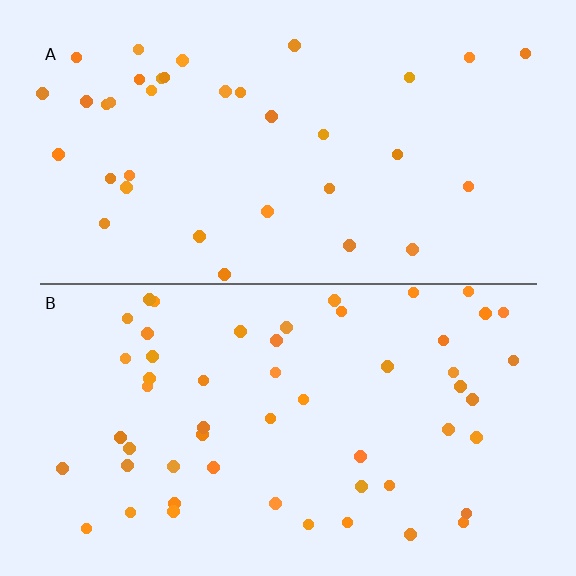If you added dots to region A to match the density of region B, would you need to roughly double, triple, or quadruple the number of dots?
Approximately double.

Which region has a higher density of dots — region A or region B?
B (the bottom).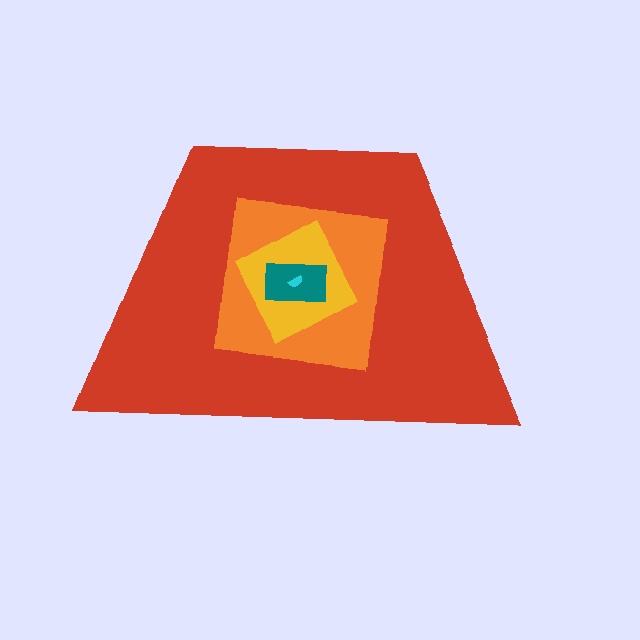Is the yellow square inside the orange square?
Yes.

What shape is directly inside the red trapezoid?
The orange square.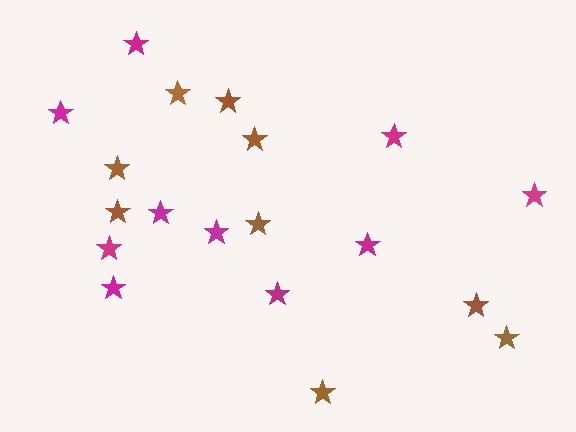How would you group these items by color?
There are 2 groups: one group of brown stars (9) and one group of magenta stars (10).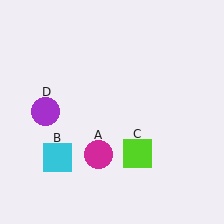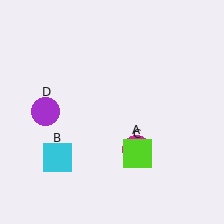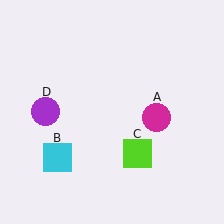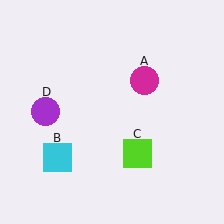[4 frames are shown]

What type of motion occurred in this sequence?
The magenta circle (object A) rotated counterclockwise around the center of the scene.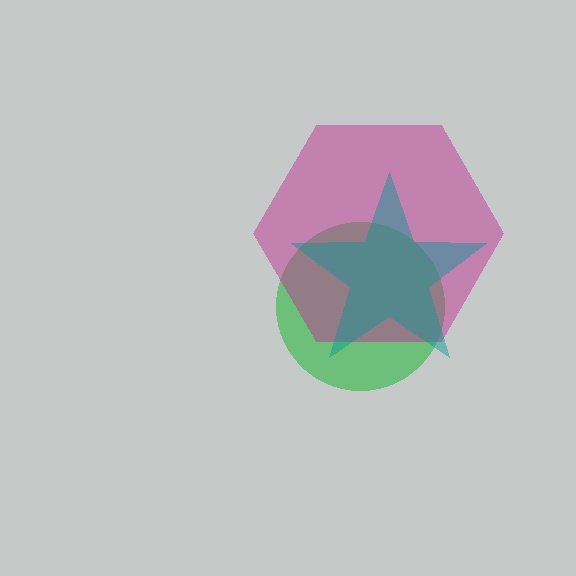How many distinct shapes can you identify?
There are 3 distinct shapes: a green circle, a magenta hexagon, a teal star.